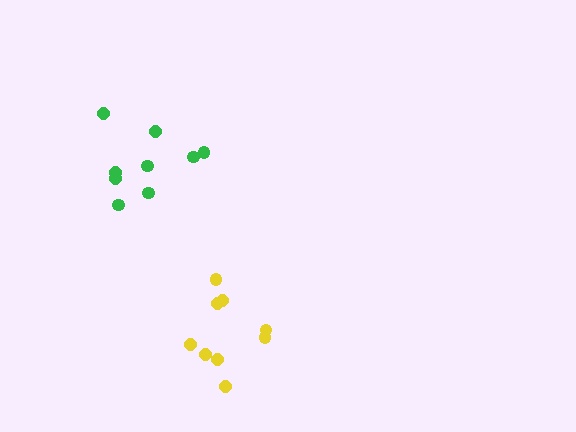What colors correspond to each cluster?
The clusters are colored: yellow, green.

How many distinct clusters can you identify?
There are 2 distinct clusters.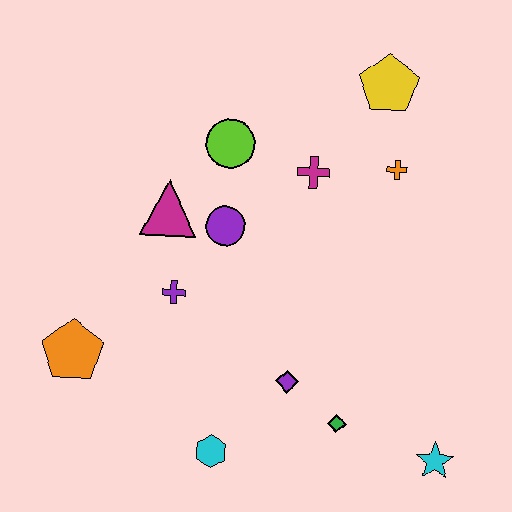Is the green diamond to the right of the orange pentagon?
Yes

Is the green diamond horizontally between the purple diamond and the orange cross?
Yes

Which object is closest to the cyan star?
The green diamond is closest to the cyan star.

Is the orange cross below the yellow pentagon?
Yes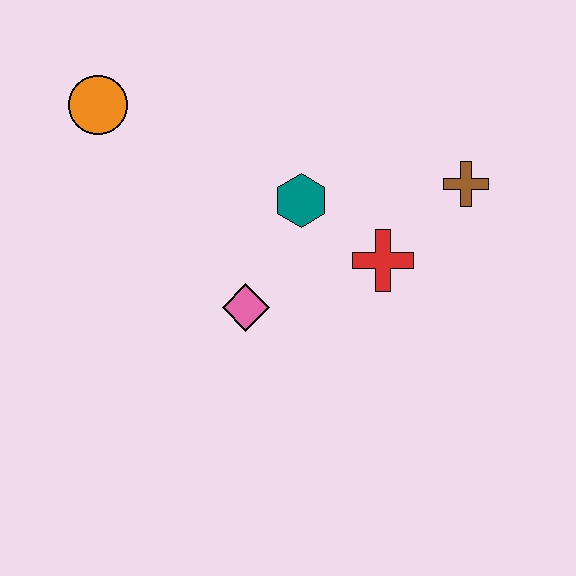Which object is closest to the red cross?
The teal hexagon is closest to the red cross.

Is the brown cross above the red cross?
Yes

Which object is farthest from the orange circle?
The brown cross is farthest from the orange circle.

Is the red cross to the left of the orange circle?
No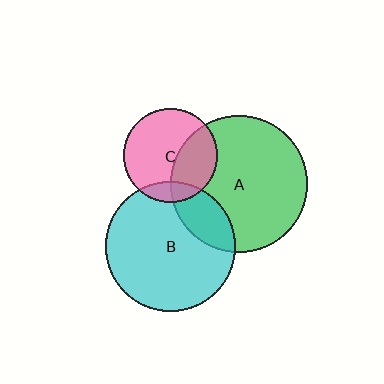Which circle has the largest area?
Circle A (green).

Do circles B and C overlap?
Yes.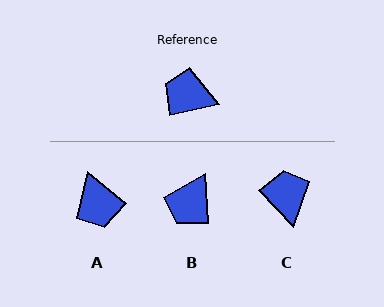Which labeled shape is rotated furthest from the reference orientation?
A, about 128 degrees away.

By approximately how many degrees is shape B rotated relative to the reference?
Approximately 82 degrees counter-clockwise.